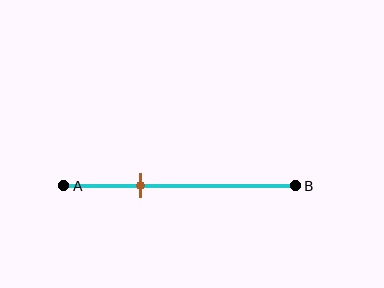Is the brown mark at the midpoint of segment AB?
No, the mark is at about 35% from A, not at the 50% midpoint.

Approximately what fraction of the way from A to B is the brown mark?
The brown mark is approximately 35% of the way from A to B.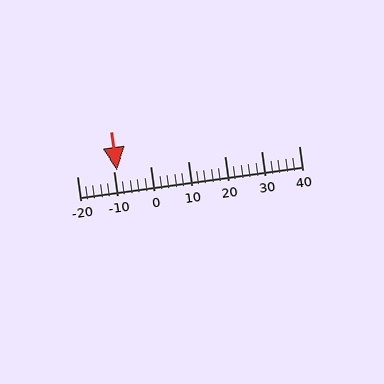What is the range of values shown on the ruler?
The ruler shows values from -20 to 40.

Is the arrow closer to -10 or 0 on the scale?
The arrow is closer to -10.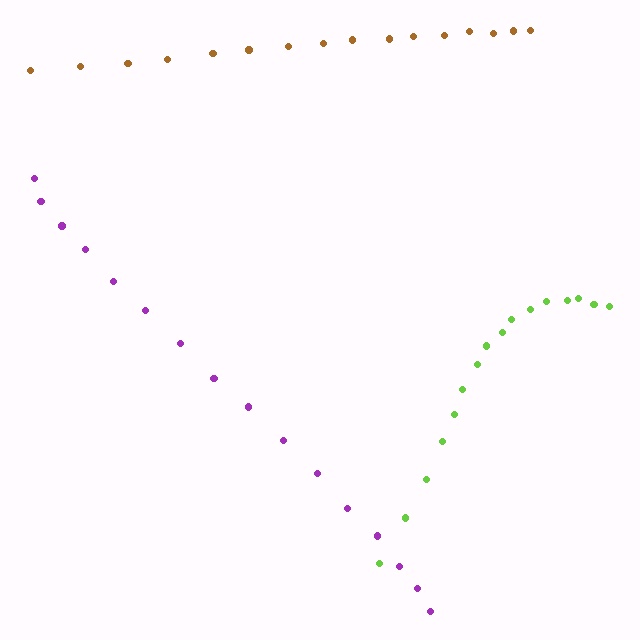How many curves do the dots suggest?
There are 3 distinct paths.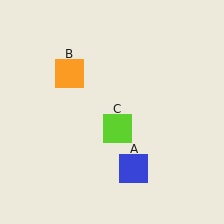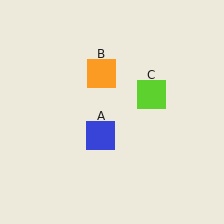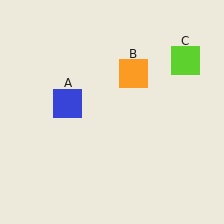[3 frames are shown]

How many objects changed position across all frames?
3 objects changed position: blue square (object A), orange square (object B), lime square (object C).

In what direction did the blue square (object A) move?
The blue square (object A) moved up and to the left.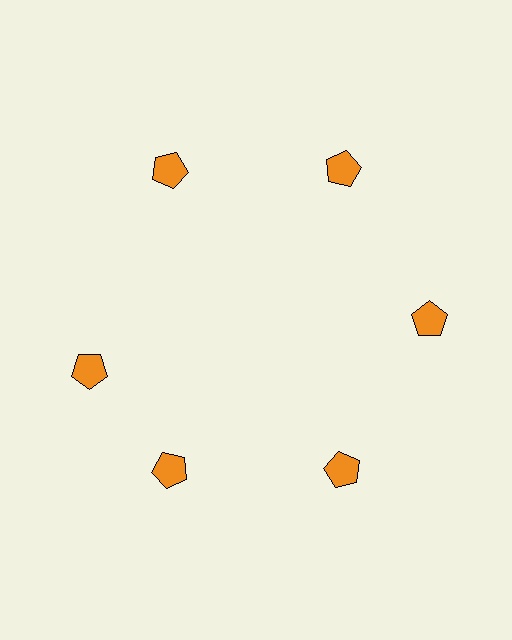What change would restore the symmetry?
The symmetry would be restored by rotating it back into even spacing with its neighbors so that all 6 pentagons sit at equal angles and equal distance from the center.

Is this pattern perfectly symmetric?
No. The 6 orange pentagons are arranged in a ring, but one element near the 9 o'clock position is rotated out of alignment along the ring, breaking the 6-fold rotational symmetry.